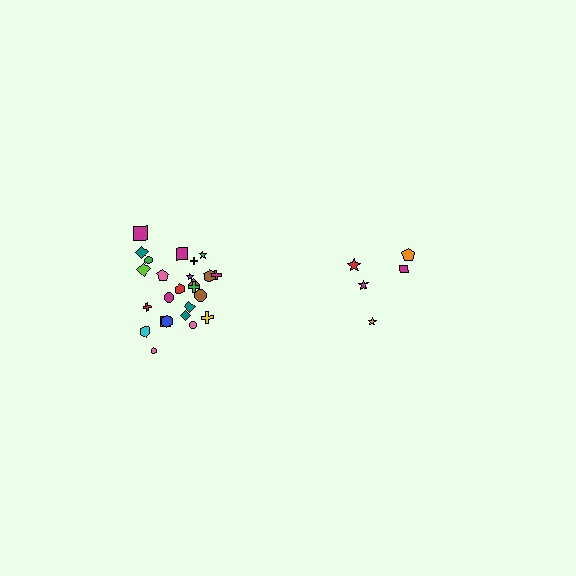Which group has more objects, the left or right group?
The left group.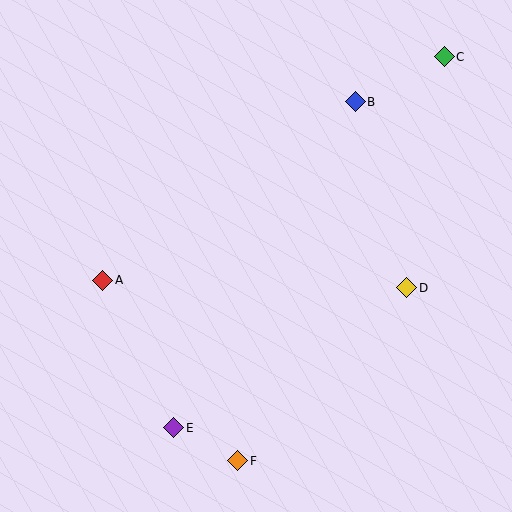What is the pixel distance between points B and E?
The distance between B and E is 373 pixels.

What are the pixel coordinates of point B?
Point B is at (355, 102).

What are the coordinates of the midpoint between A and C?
The midpoint between A and C is at (274, 168).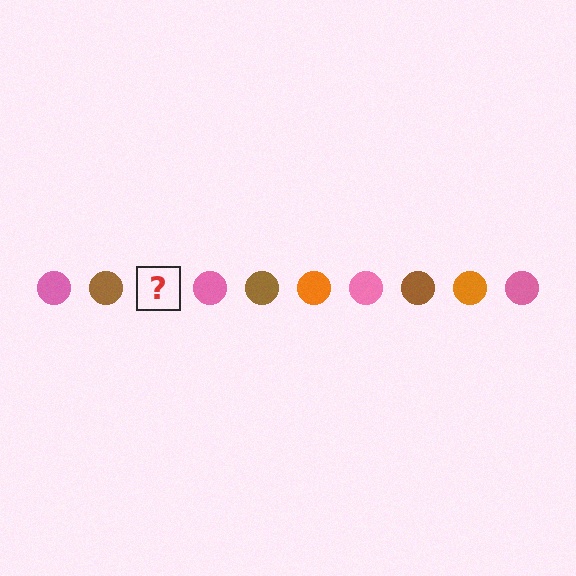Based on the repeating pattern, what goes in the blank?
The blank should be an orange circle.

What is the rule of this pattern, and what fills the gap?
The rule is that the pattern cycles through pink, brown, orange circles. The gap should be filled with an orange circle.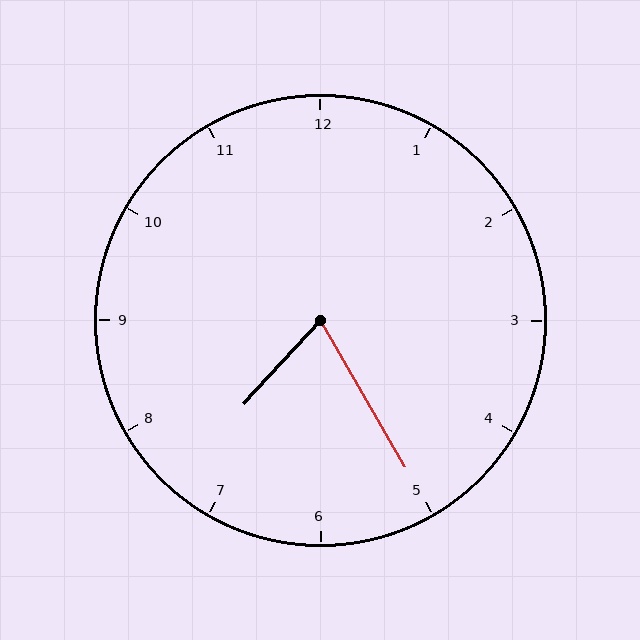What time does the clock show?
7:25.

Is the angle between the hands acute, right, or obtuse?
It is acute.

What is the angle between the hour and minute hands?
Approximately 72 degrees.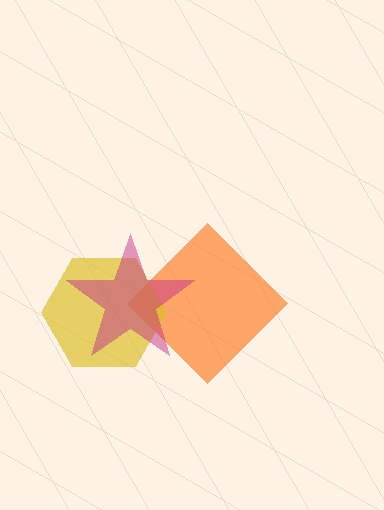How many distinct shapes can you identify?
There are 3 distinct shapes: an orange diamond, a yellow hexagon, a magenta star.